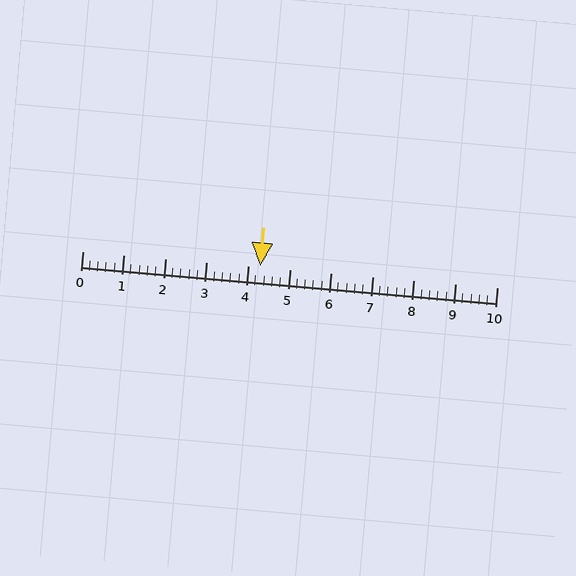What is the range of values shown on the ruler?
The ruler shows values from 0 to 10.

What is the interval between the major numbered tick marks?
The major tick marks are spaced 1 units apart.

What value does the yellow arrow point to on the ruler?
The yellow arrow points to approximately 4.3.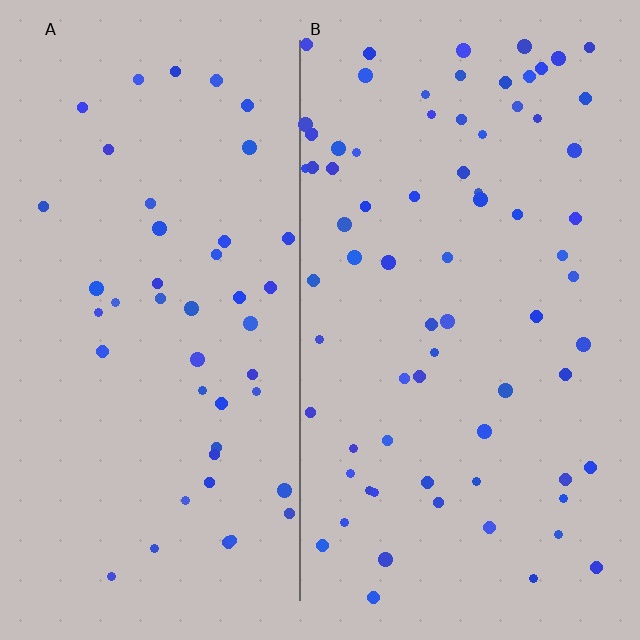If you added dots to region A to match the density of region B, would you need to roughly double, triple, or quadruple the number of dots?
Approximately double.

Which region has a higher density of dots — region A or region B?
B (the right).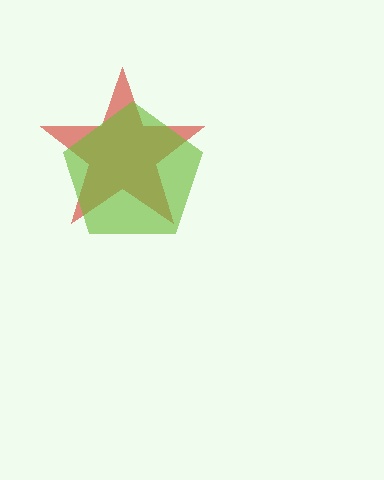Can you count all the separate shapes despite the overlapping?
Yes, there are 2 separate shapes.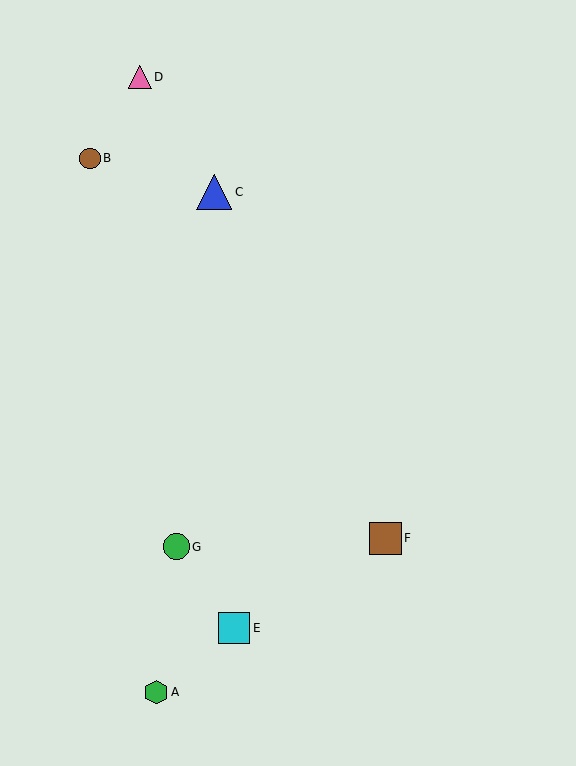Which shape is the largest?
The blue triangle (labeled C) is the largest.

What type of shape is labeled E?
Shape E is a cyan square.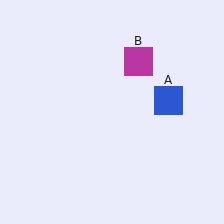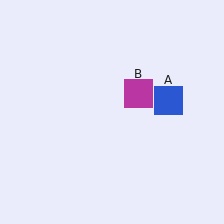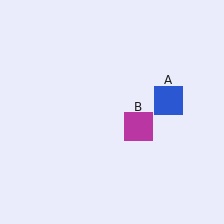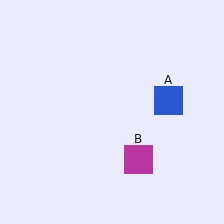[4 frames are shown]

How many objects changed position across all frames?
1 object changed position: magenta square (object B).